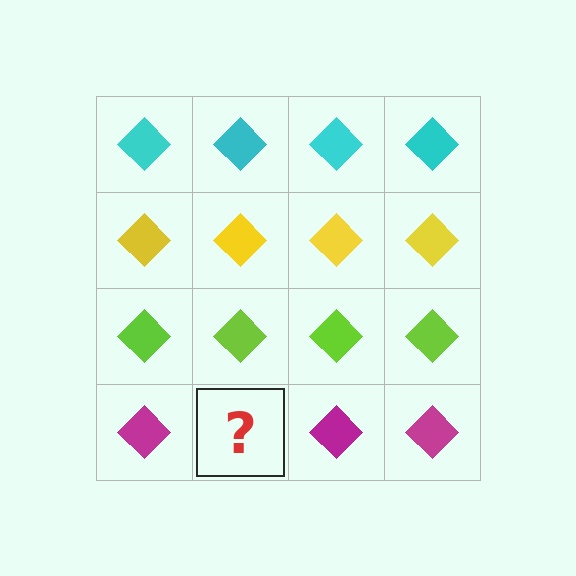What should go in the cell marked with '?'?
The missing cell should contain a magenta diamond.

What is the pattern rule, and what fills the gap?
The rule is that each row has a consistent color. The gap should be filled with a magenta diamond.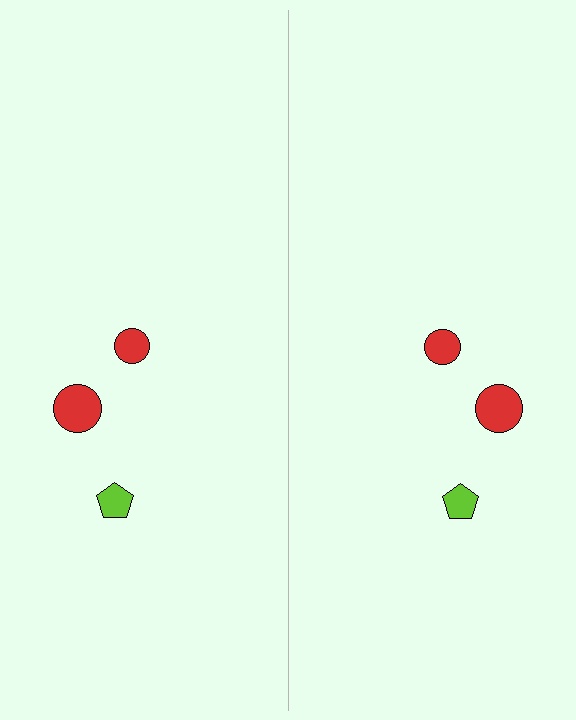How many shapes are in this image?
There are 6 shapes in this image.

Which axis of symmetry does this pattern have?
The pattern has a vertical axis of symmetry running through the center of the image.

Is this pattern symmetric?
Yes, this pattern has bilateral (reflection) symmetry.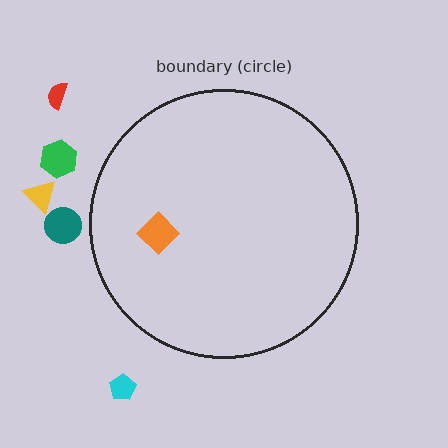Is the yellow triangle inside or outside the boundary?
Outside.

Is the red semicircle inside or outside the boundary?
Outside.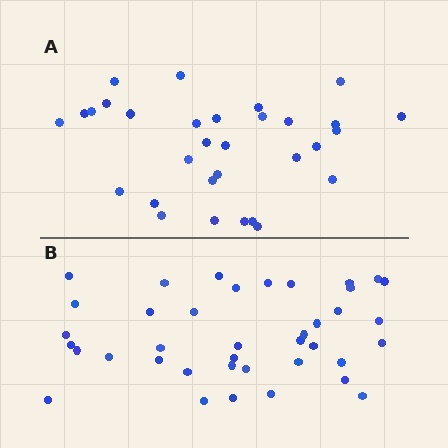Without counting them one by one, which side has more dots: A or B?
Region B (the bottom region) has more dots.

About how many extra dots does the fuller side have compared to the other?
Region B has roughly 8 or so more dots than region A.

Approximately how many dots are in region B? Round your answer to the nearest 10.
About 40 dots. (The exact count is 39, which rounds to 40.)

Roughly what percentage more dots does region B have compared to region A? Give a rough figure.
About 25% more.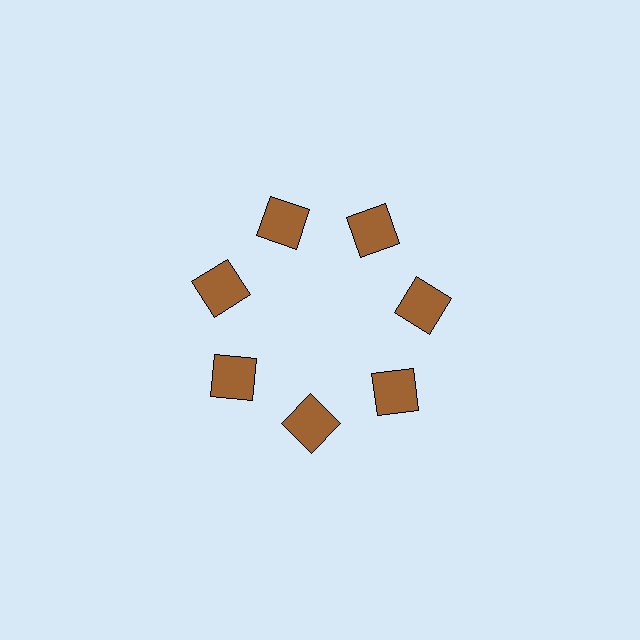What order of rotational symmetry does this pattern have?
This pattern has 7-fold rotational symmetry.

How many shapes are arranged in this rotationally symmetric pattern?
There are 7 shapes, arranged in 7 groups of 1.